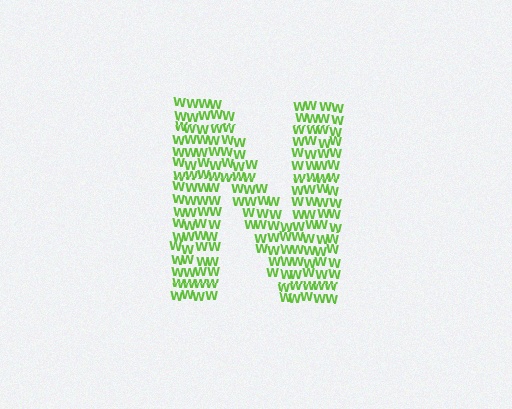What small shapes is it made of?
It is made of small letter W's.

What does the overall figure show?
The overall figure shows the letter N.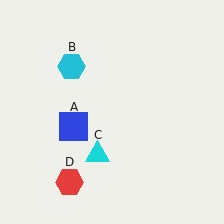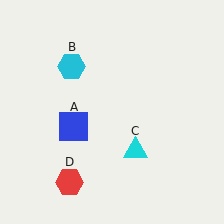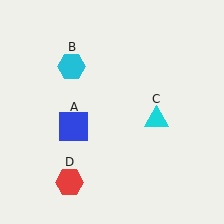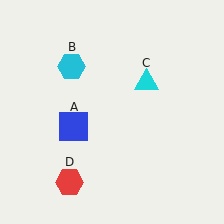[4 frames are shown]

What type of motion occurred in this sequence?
The cyan triangle (object C) rotated counterclockwise around the center of the scene.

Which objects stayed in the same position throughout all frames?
Blue square (object A) and cyan hexagon (object B) and red hexagon (object D) remained stationary.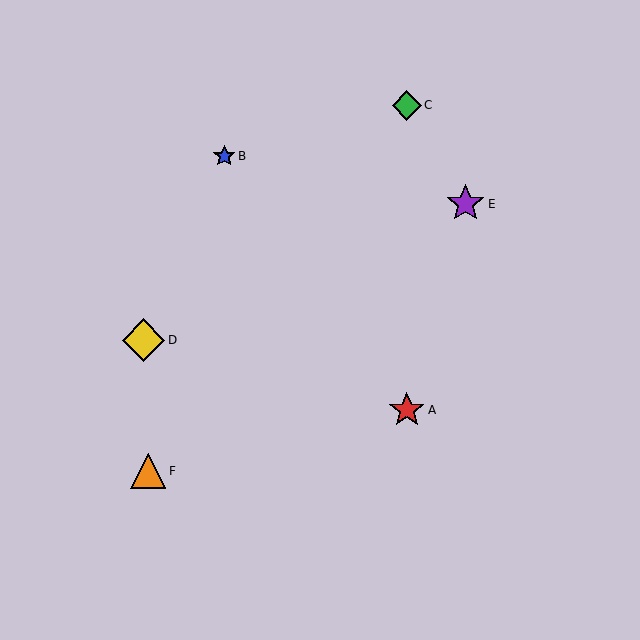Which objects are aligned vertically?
Objects A, C are aligned vertically.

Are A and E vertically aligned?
No, A is at x≈407 and E is at x≈466.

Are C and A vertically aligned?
Yes, both are at x≈407.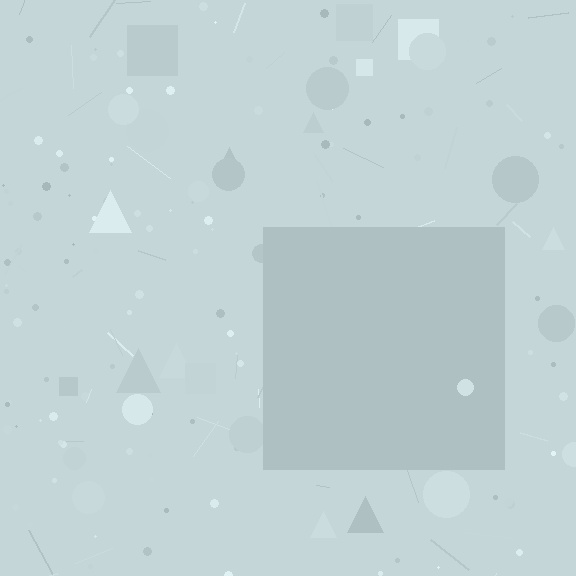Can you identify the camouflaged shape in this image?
The camouflaged shape is a square.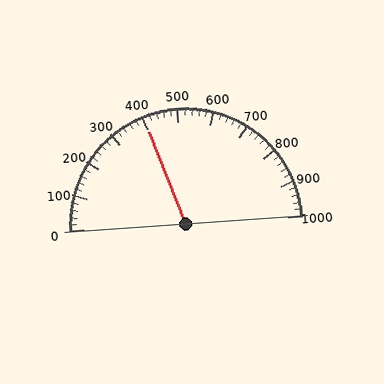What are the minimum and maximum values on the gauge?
The gauge ranges from 0 to 1000.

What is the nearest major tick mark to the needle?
The nearest major tick mark is 400.